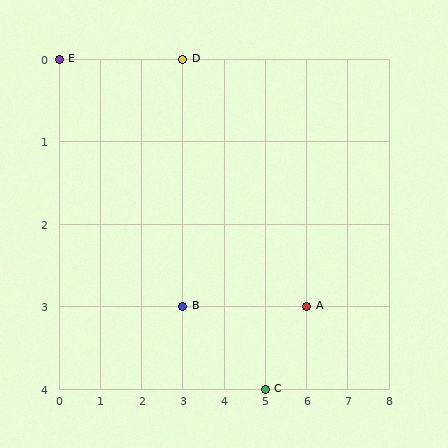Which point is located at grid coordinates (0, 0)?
Point E is at (0, 0).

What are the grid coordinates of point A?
Point A is at grid coordinates (6, 3).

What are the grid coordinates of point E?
Point E is at grid coordinates (0, 0).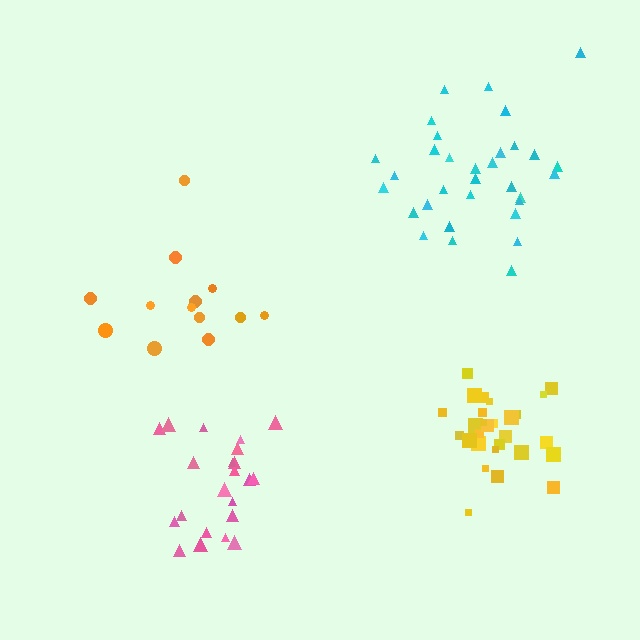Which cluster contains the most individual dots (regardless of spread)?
Cyan (32).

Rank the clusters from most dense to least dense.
yellow, pink, cyan, orange.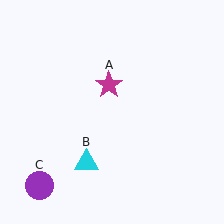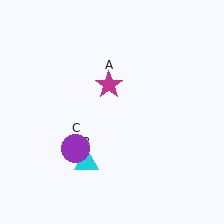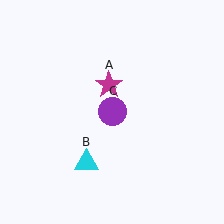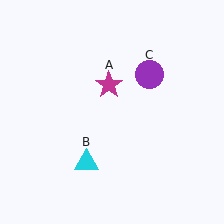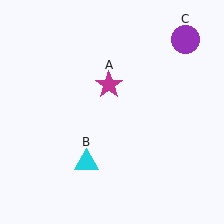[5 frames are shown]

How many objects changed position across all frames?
1 object changed position: purple circle (object C).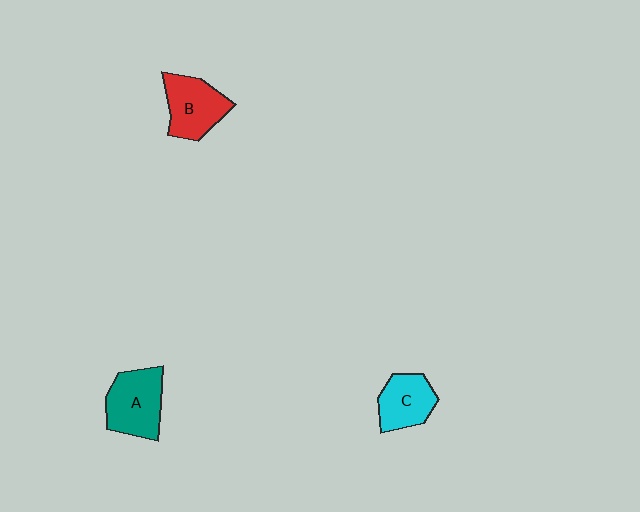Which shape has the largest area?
Shape A (teal).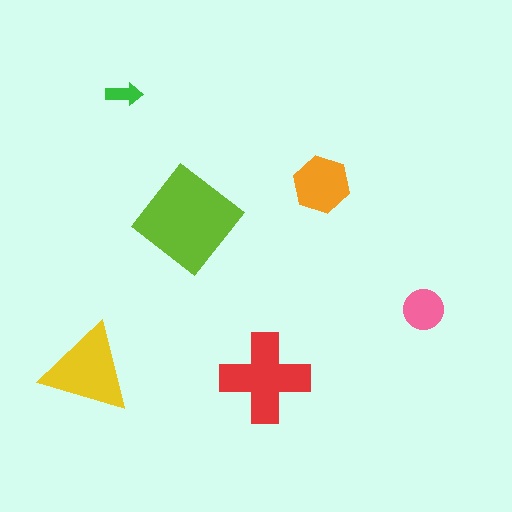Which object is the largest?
The lime diamond.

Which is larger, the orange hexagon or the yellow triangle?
The yellow triangle.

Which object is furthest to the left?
The yellow triangle is leftmost.